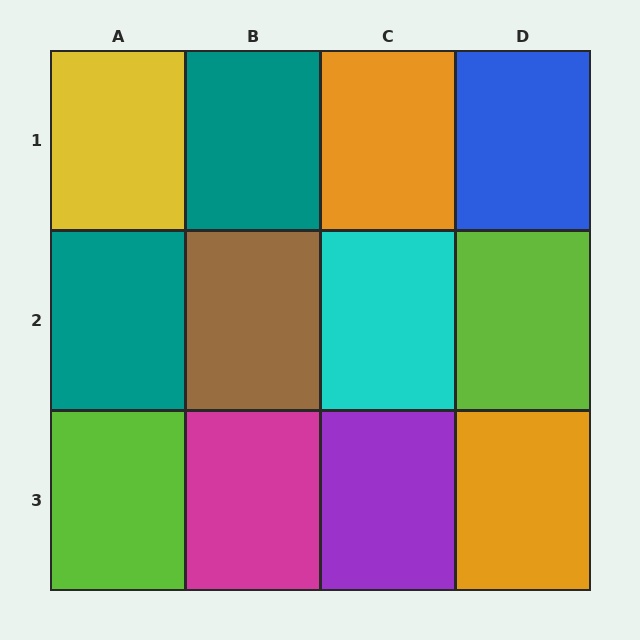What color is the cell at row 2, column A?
Teal.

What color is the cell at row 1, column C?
Orange.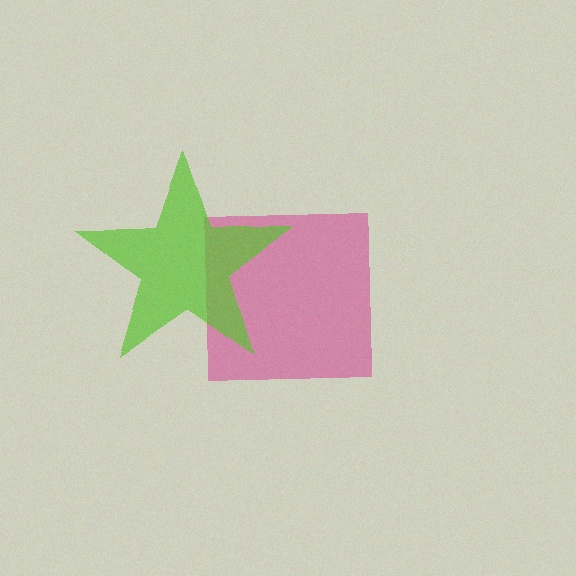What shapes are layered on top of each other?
The layered shapes are: a magenta square, a lime star.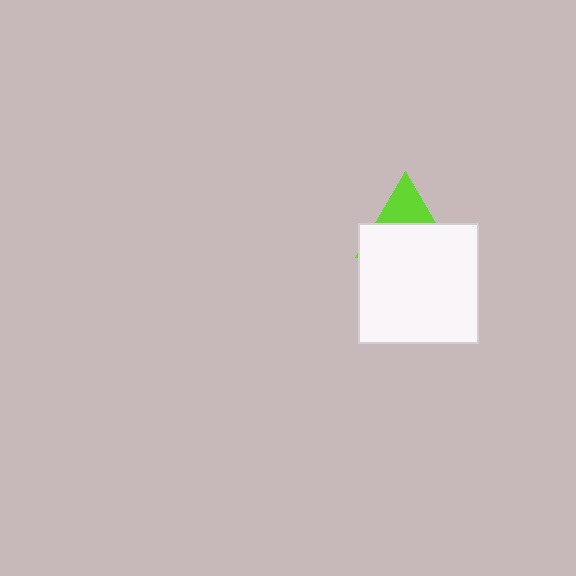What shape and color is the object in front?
The object in front is a white square.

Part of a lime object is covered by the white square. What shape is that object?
It is a triangle.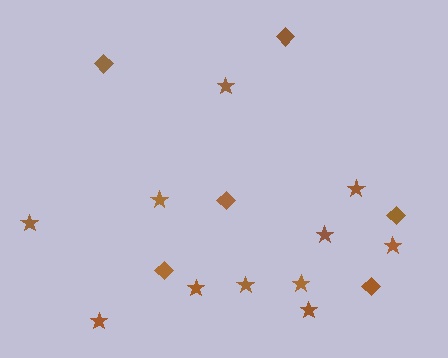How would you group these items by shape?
There are 2 groups: one group of diamonds (6) and one group of stars (11).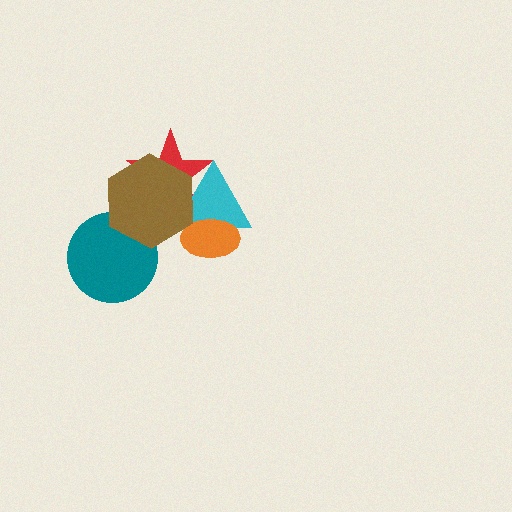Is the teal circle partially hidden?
Yes, it is partially covered by another shape.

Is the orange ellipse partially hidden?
No, no other shape covers it.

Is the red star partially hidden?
Yes, it is partially covered by another shape.